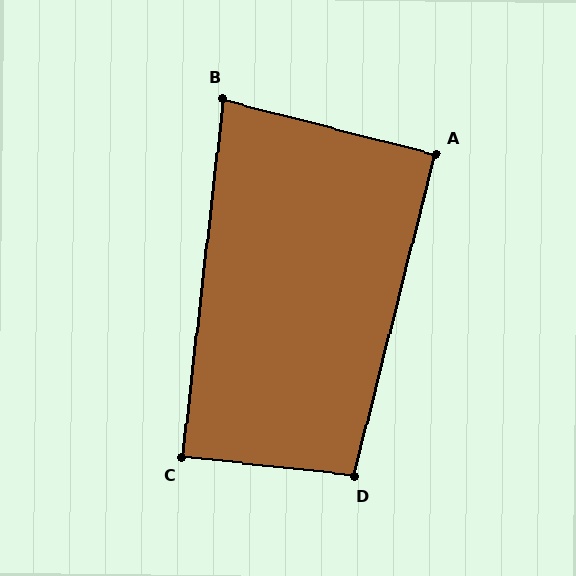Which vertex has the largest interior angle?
D, at approximately 98 degrees.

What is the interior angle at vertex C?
Approximately 90 degrees (approximately right).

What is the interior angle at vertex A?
Approximately 90 degrees (approximately right).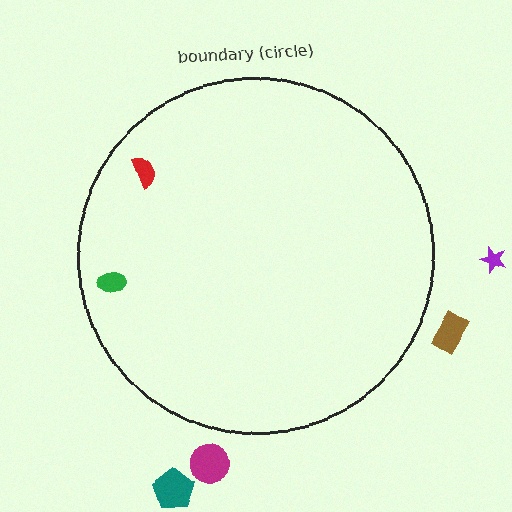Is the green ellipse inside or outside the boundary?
Inside.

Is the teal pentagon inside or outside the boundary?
Outside.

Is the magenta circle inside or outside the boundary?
Outside.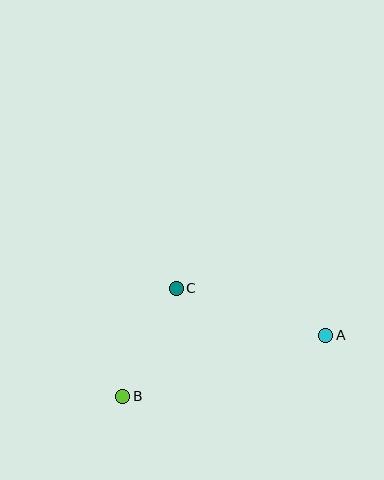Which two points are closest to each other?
Points B and C are closest to each other.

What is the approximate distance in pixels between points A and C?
The distance between A and C is approximately 157 pixels.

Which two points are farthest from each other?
Points A and B are farthest from each other.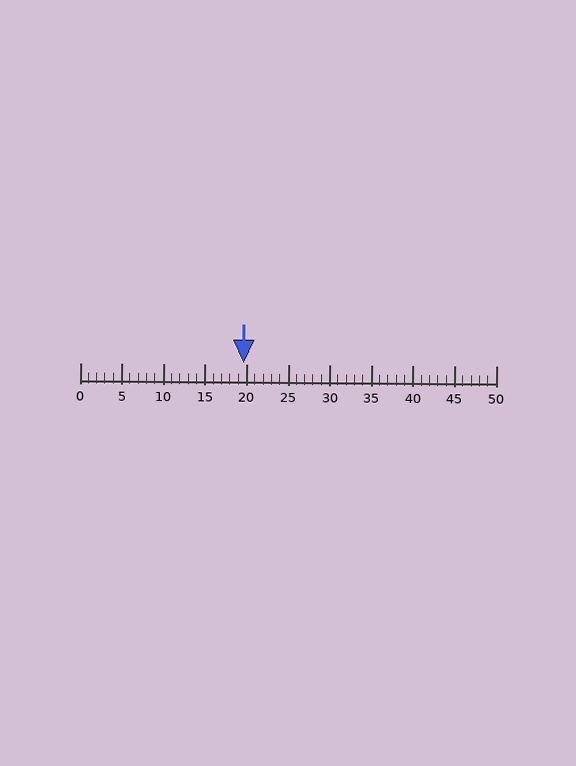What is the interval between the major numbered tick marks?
The major tick marks are spaced 5 units apart.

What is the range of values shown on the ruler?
The ruler shows values from 0 to 50.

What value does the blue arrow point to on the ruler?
The blue arrow points to approximately 20.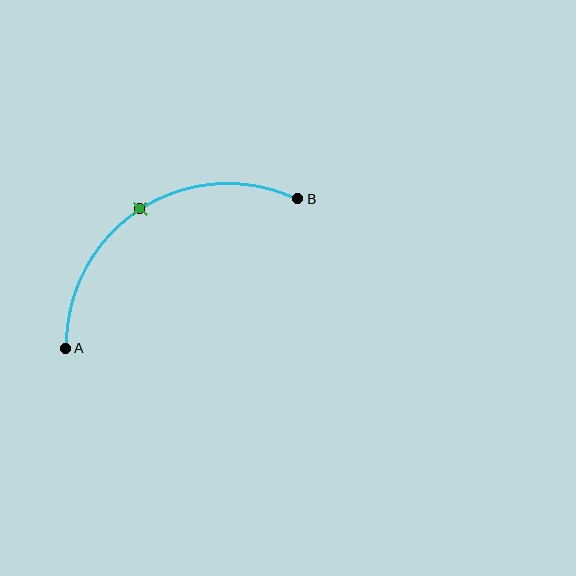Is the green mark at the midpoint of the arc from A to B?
Yes. The green mark lies on the arc at equal arc-length from both A and B — it is the arc midpoint.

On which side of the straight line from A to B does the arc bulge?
The arc bulges above the straight line connecting A and B.